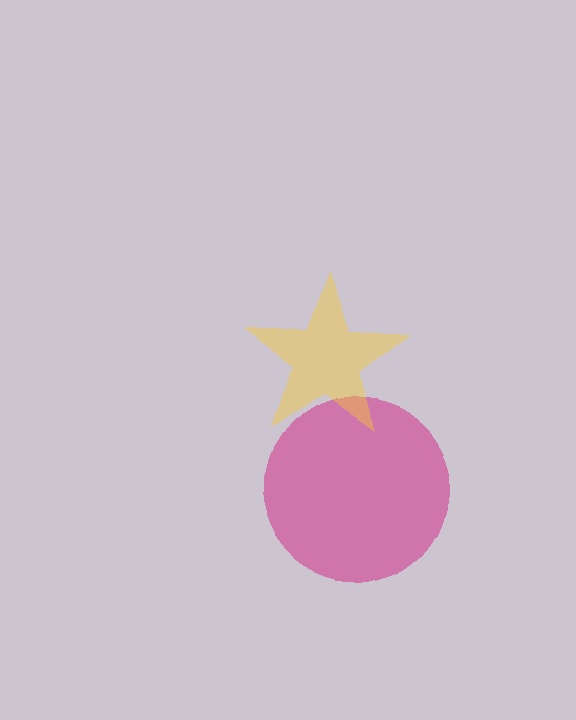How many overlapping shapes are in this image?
There are 2 overlapping shapes in the image.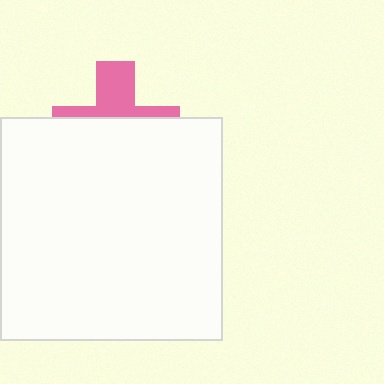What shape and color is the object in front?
The object in front is a white square.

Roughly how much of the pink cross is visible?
A small part of it is visible (roughly 38%).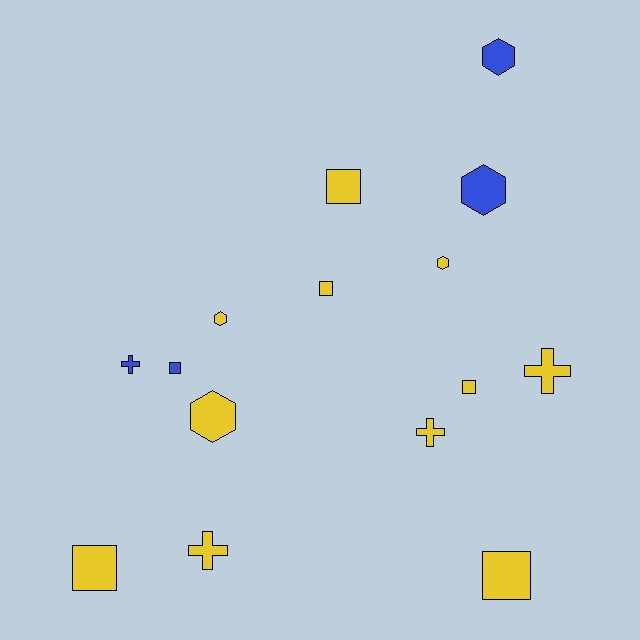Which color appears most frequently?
Yellow, with 11 objects.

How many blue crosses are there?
There is 1 blue cross.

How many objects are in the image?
There are 15 objects.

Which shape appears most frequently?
Square, with 6 objects.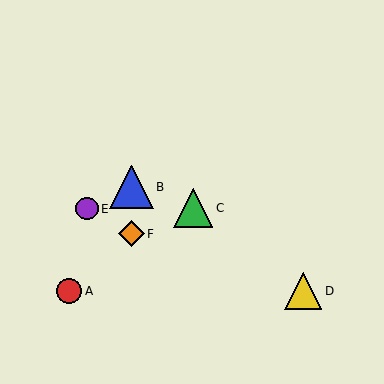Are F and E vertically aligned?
No, F is at x≈131 and E is at x≈87.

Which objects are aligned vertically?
Objects B, F are aligned vertically.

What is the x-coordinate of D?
Object D is at x≈303.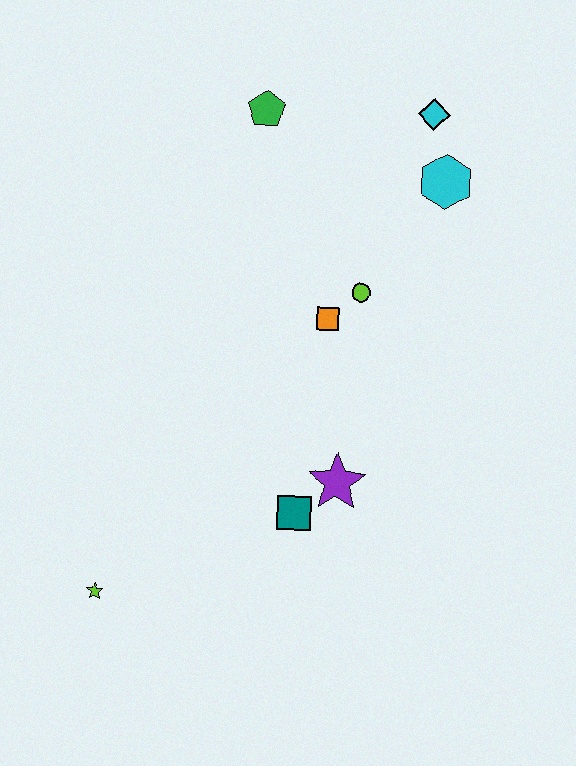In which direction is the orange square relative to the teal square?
The orange square is above the teal square.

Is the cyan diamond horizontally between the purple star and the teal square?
No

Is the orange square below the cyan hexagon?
Yes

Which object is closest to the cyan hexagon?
The cyan diamond is closest to the cyan hexagon.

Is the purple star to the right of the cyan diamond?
No